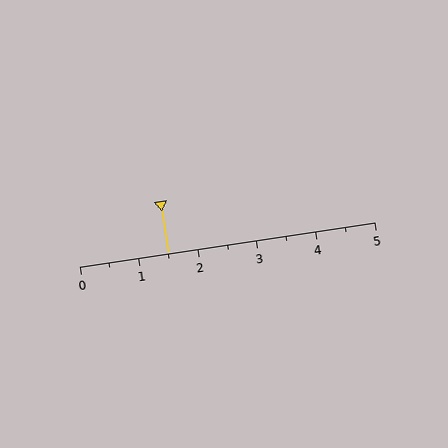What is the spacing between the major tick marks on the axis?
The major ticks are spaced 1 apart.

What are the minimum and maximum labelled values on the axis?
The axis runs from 0 to 5.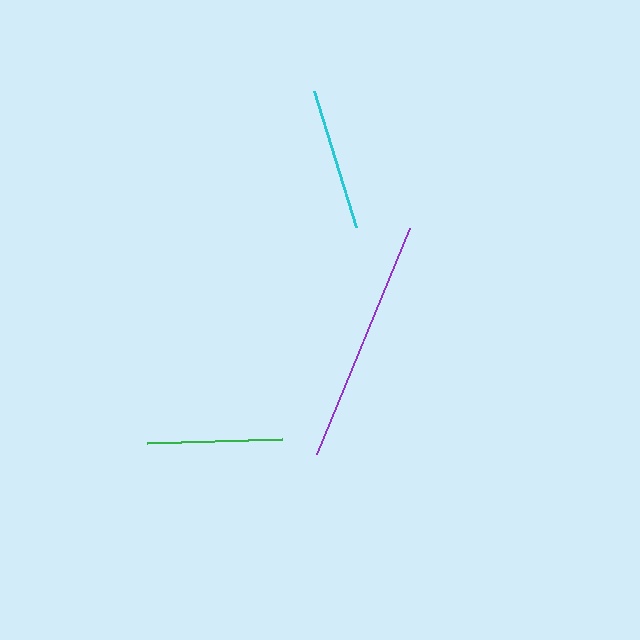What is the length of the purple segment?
The purple segment is approximately 244 pixels long.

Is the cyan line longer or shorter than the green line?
The cyan line is longer than the green line.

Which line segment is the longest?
The purple line is the longest at approximately 244 pixels.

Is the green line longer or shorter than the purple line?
The purple line is longer than the green line.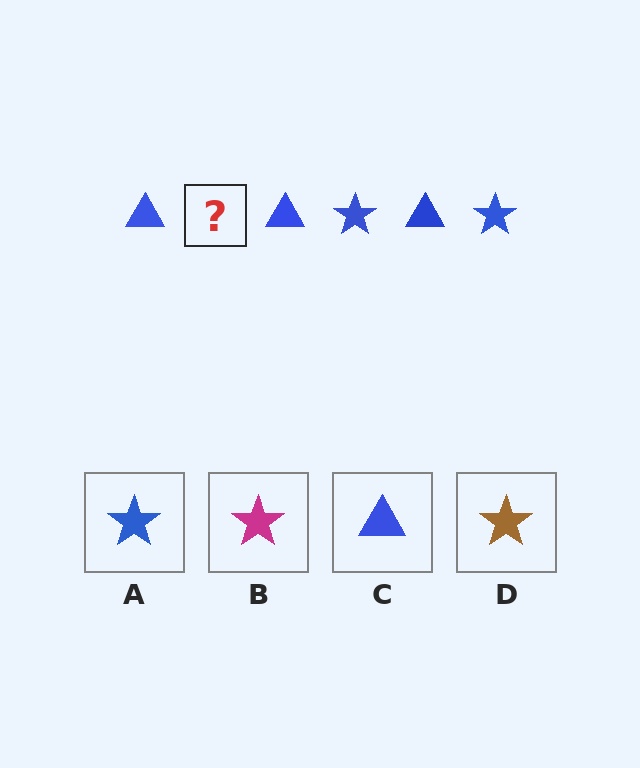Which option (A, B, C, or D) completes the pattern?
A.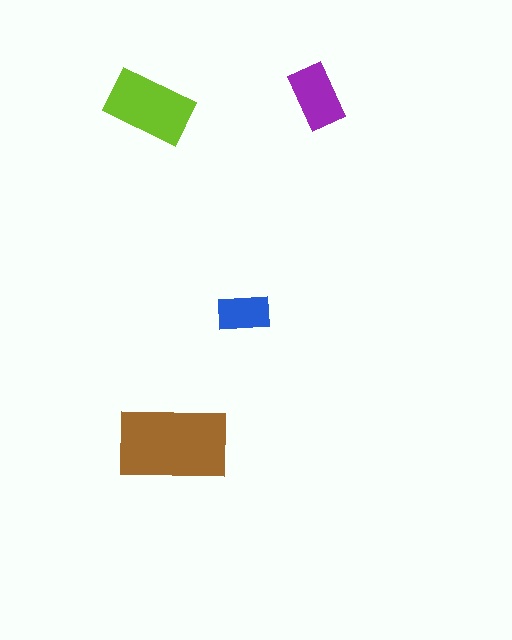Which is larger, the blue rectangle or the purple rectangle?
The purple one.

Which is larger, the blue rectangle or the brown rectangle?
The brown one.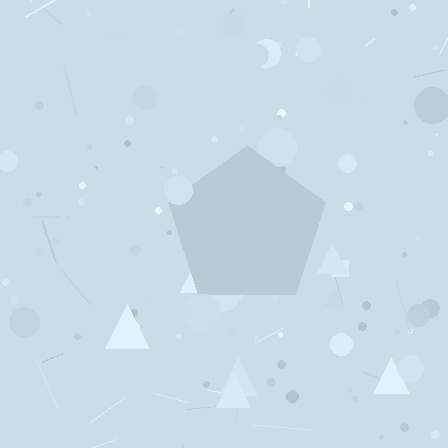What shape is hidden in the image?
A pentagon is hidden in the image.